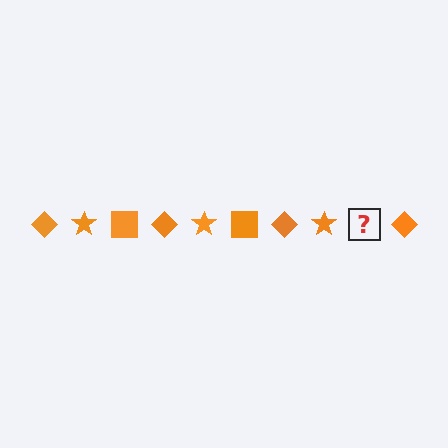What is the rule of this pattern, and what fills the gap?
The rule is that the pattern cycles through diamond, star, square shapes in orange. The gap should be filled with an orange square.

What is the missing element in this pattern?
The missing element is an orange square.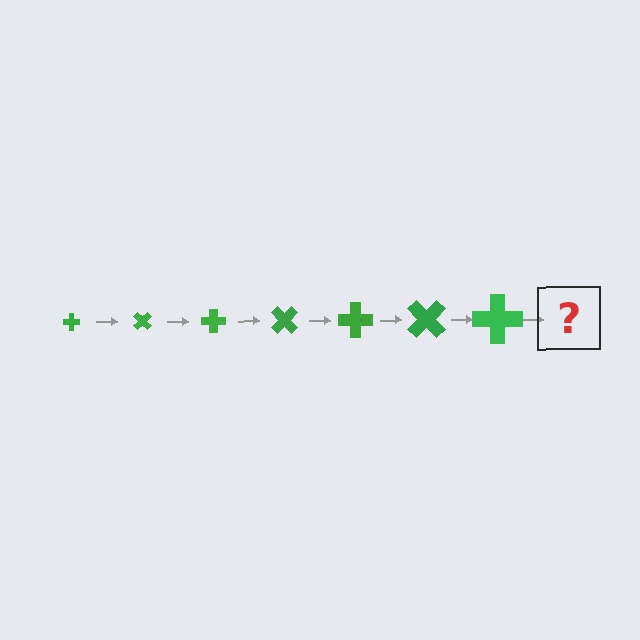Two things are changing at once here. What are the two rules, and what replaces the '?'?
The two rules are that the cross grows larger each step and it rotates 45 degrees each step. The '?' should be a cross, larger than the previous one and rotated 315 degrees from the start.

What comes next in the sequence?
The next element should be a cross, larger than the previous one and rotated 315 degrees from the start.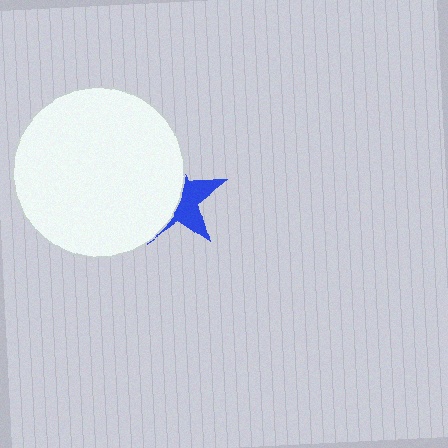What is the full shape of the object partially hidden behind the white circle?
The partially hidden object is a blue star.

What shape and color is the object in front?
The object in front is a white circle.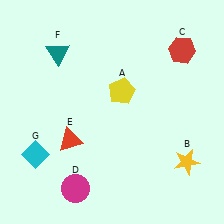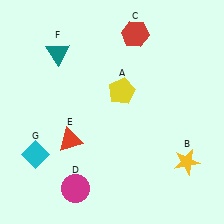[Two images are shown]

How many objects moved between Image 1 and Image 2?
1 object moved between the two images.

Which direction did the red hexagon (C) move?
The red hexagon (C) moved left.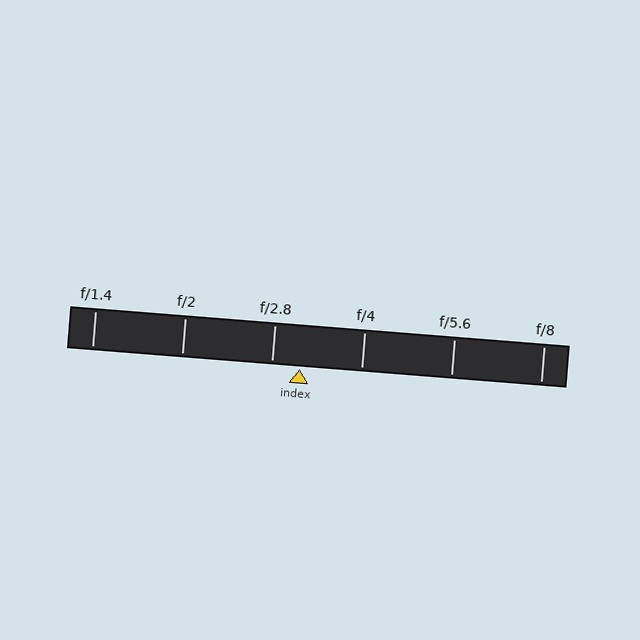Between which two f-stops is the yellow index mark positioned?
The index mark is between f/2.8 and f/4.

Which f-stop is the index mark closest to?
The index mark is closest to f/2.8.